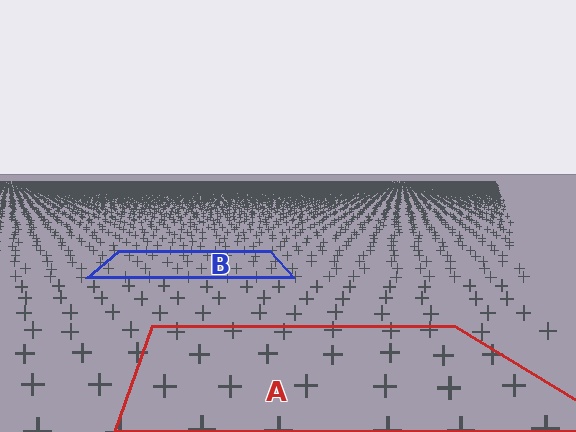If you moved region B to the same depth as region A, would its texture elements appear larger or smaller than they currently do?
They would appear larger. At a closer depth, the same texture elements are projected at a bigger on-screen size.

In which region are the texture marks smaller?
The texture marks are smaller in region B, because it is farther away.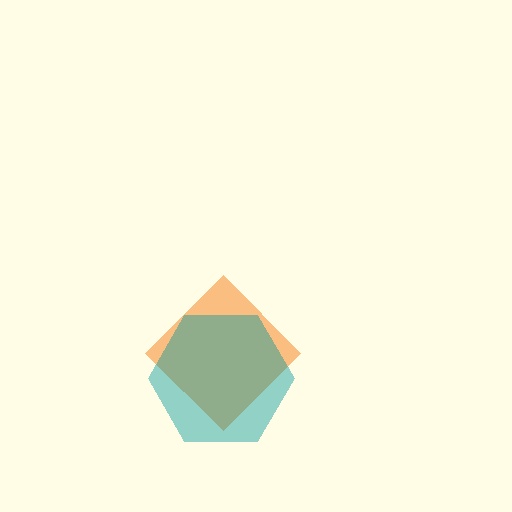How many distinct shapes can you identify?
There are 2 distinct shapes: an orange diamond, a teal hexagon.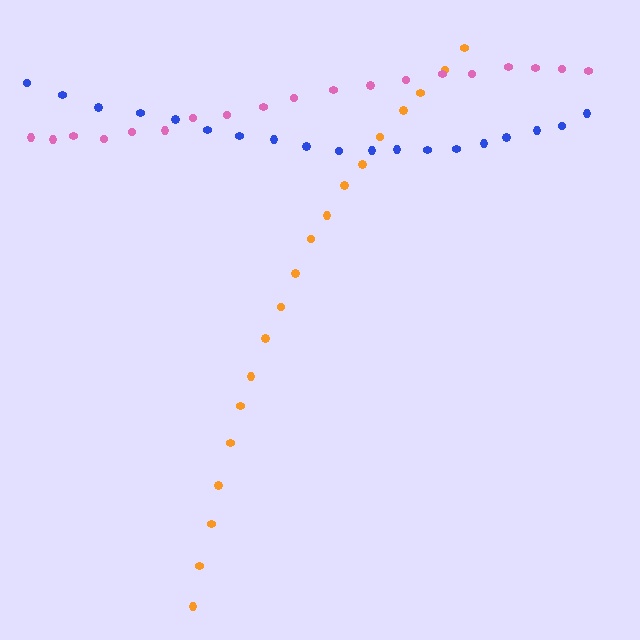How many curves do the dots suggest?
There are 3 distinct paths.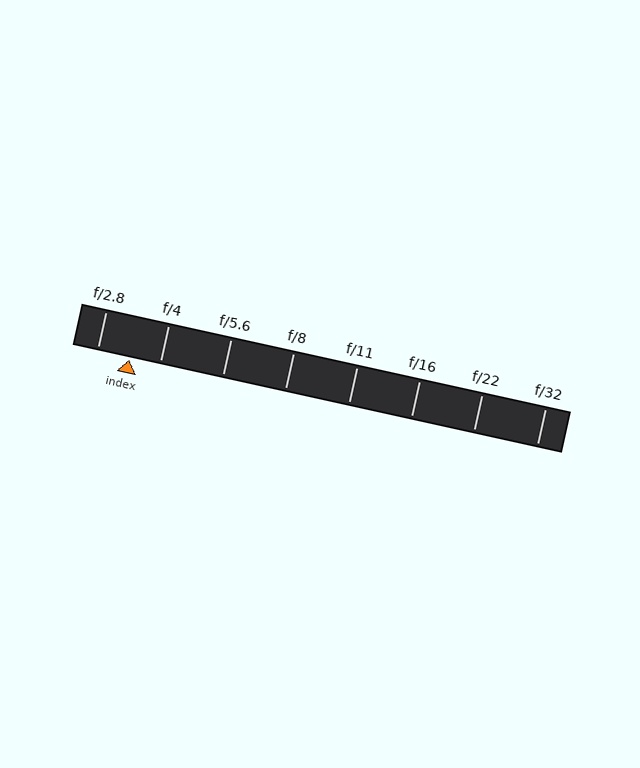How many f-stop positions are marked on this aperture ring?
There are 8 f-stop positions marked.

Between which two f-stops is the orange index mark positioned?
The index mark is between f/2.8 and f/4.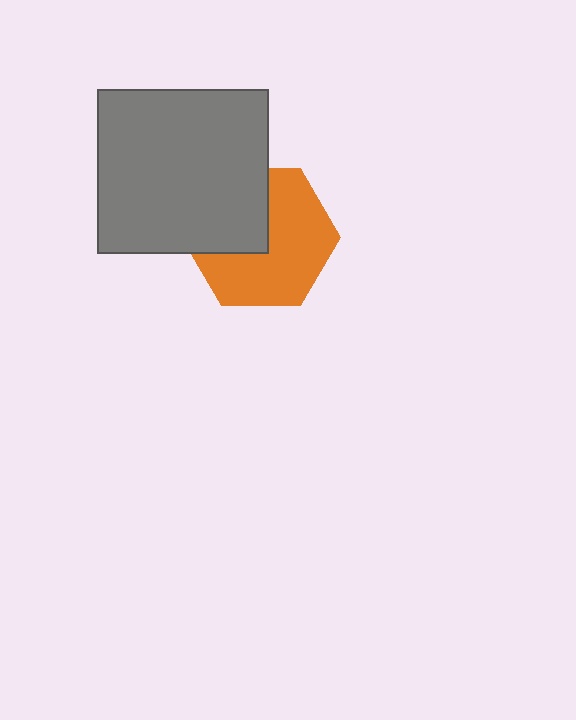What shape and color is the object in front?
The object in front is a gray rectangle.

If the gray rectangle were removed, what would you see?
You would see the complete orange hexagon.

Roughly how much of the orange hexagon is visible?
About half of it is visible (roughly 63%).